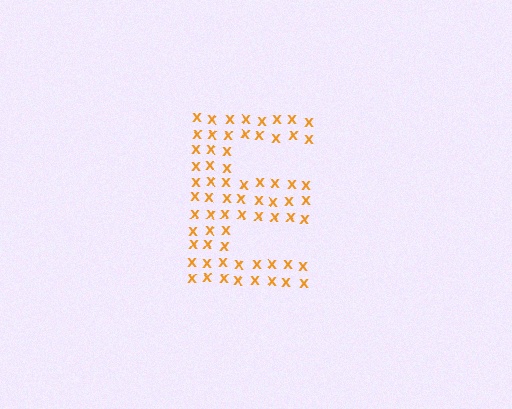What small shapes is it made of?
It is made of small letter X's.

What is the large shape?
The large shape is the letter E.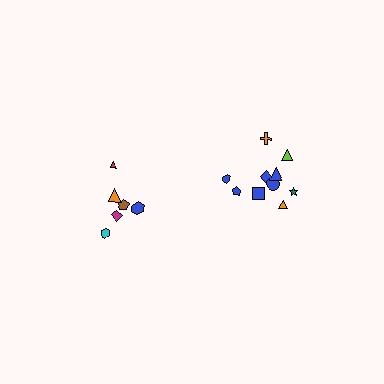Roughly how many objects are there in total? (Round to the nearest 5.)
Roughly 15 objects in total.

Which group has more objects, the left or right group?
The right group.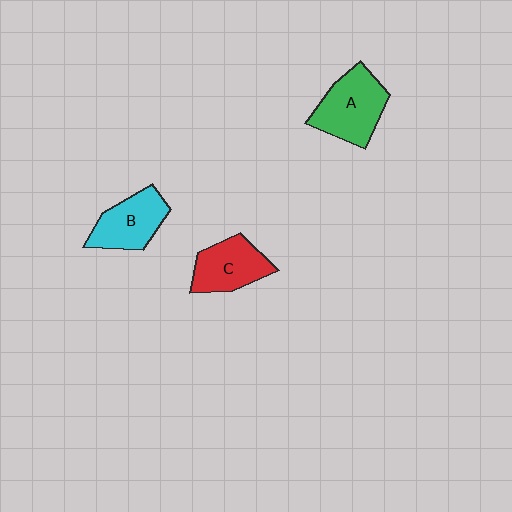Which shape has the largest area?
Shape A (green).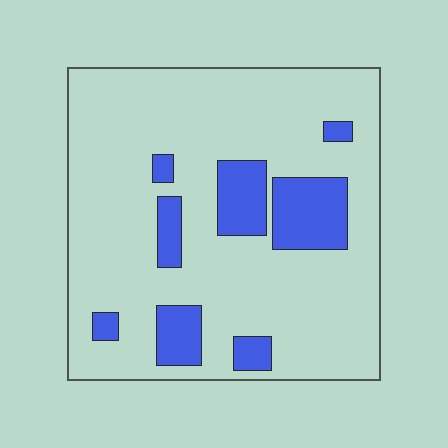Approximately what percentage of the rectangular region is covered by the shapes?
Approximately 20%.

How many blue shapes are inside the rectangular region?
8.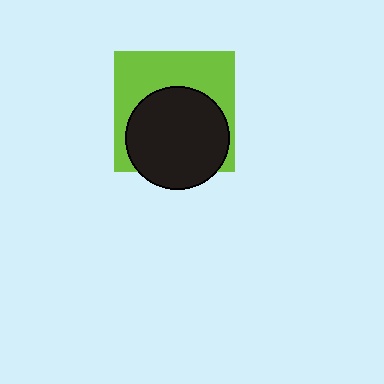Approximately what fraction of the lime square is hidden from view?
Roughly 52% of the lime square is hidden behind the black circle.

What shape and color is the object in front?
The object in front is a black circle.